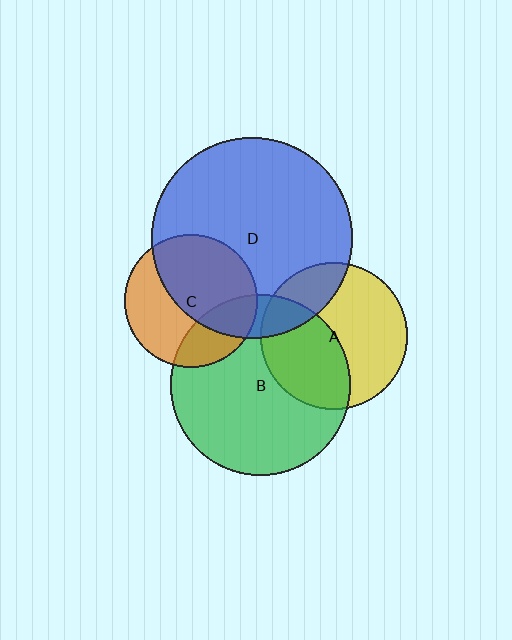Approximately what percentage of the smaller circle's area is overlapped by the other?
Approximately 45%.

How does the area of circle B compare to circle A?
Approximately 1.5 times.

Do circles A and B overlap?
Yes.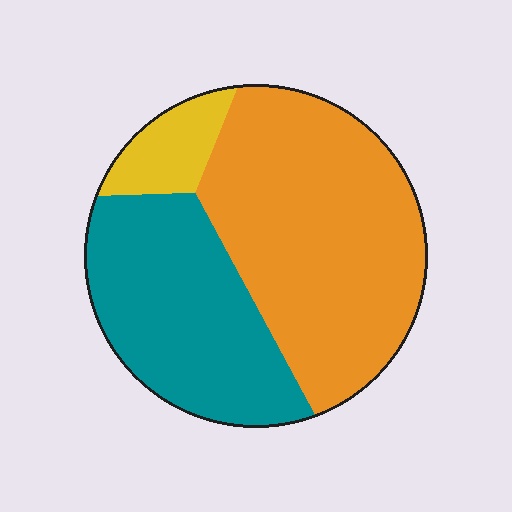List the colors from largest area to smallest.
From largest to smallest: orange, teal, yellow.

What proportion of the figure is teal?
Teal takes up about three eighths (3/8) of the figure.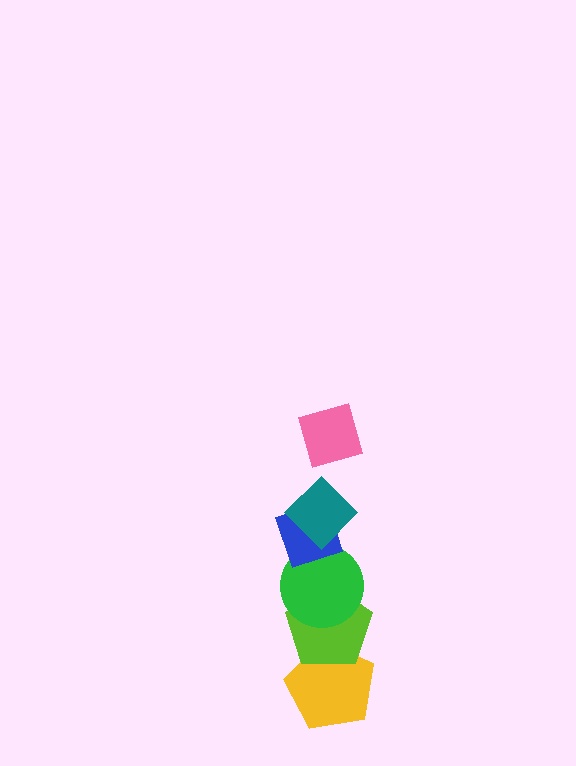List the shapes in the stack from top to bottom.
From top to bottom: the pink diamond, the teal diamond, the blue diamond, the green circle, the lime pentagon, the yellow pentagon.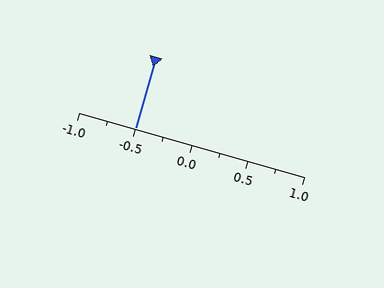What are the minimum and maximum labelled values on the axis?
The axis runs from -1.0 to 1.0.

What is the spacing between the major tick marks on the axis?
The major ticks are spaced 0.5 apart.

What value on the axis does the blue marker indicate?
The marker indicates approximately -0.5.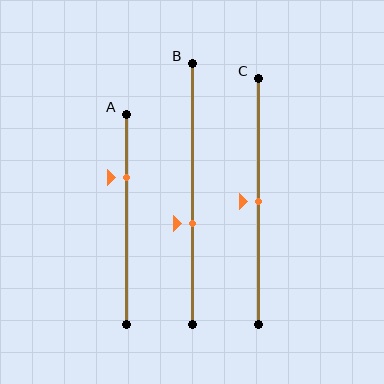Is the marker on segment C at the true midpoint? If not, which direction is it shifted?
Yes, the marker on segment C is at the true midpoint.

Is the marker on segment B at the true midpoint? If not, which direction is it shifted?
No, the marker on segment B is shifted downward by about 12% of the segment length.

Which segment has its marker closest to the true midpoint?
Segment C has its marker closest to the true midpoint.